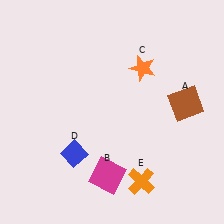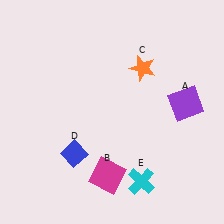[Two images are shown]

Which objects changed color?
A changed from brown to purple. E changed from orange to cyan.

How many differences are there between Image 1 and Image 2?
There are 2 differences between the two images.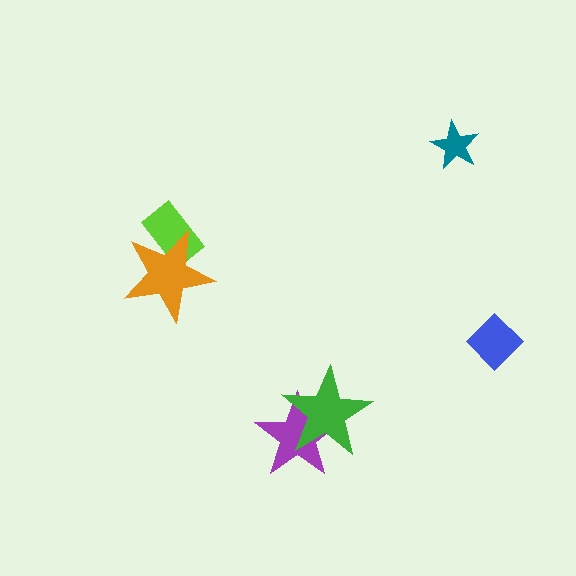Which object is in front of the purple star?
The green star is in front of the purple star.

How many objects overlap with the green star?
1 object overlaps with the green star.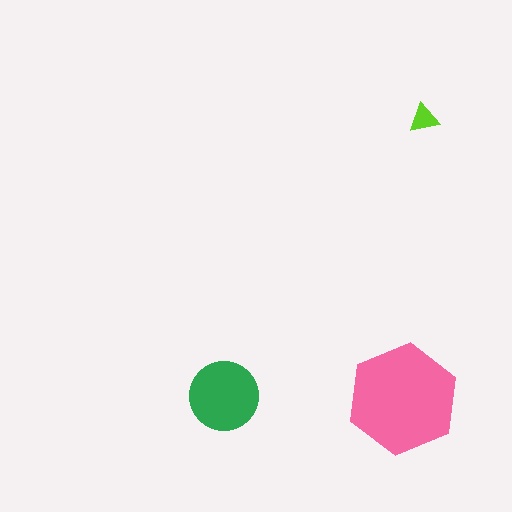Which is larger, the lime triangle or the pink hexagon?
The pink hexagon.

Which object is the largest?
The pink hexagon.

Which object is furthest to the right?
The lime triangle is rightmost.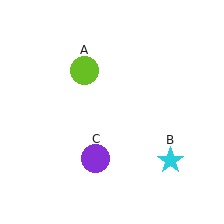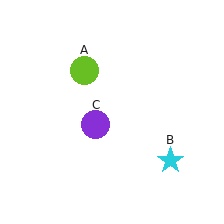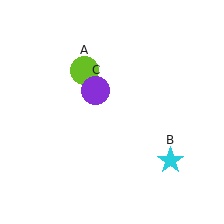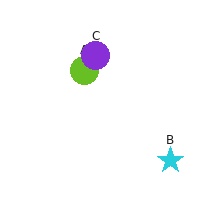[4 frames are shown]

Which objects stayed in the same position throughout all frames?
Lime circle (object A) and cyan star (object B) remained stationary.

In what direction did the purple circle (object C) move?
The purple circle (object C) moved up.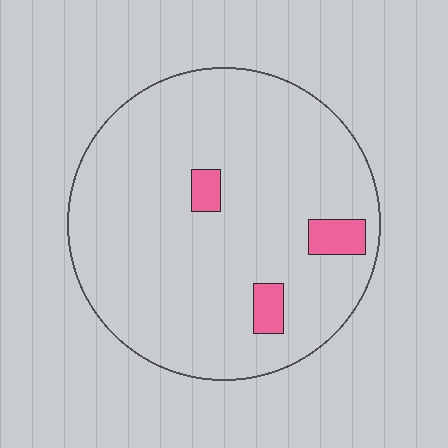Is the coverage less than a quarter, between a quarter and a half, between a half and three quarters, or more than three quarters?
Less than a quarter.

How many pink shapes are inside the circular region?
3.